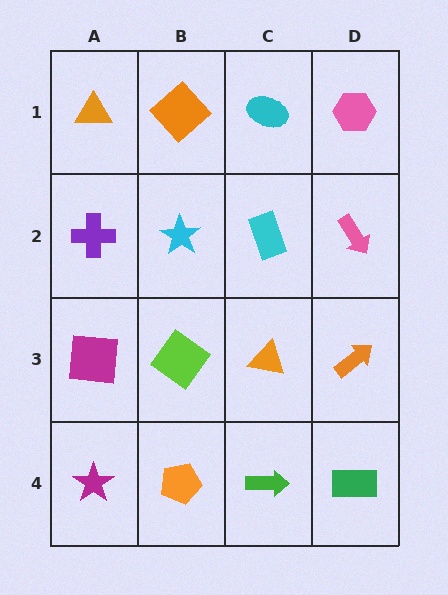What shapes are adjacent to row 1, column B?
A cyan star (row 2, column B), an orange triangle (row 1, column A), a cyan ellipse (row 1, column C).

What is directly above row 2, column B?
An orange diamond.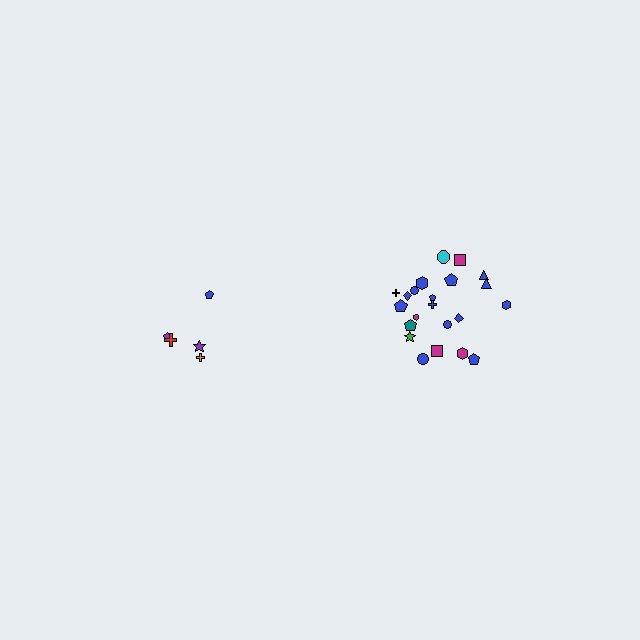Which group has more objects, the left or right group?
The right group.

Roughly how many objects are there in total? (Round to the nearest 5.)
Roughly 25 objects in total.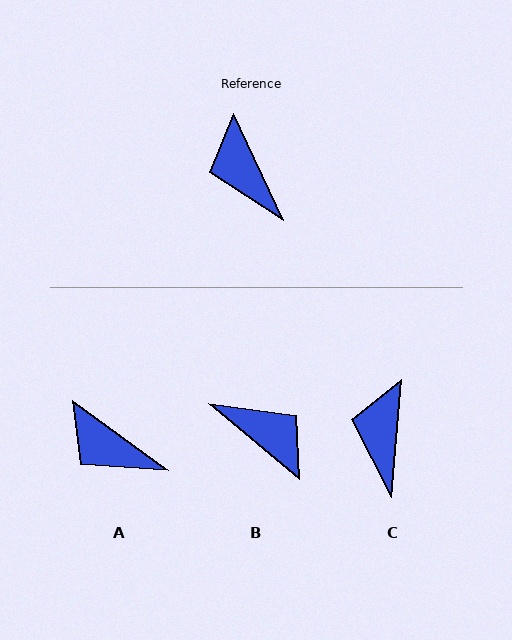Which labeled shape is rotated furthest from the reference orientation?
B, about 155 degrees away.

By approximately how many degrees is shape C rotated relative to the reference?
Approximately 30 degrees clockwise.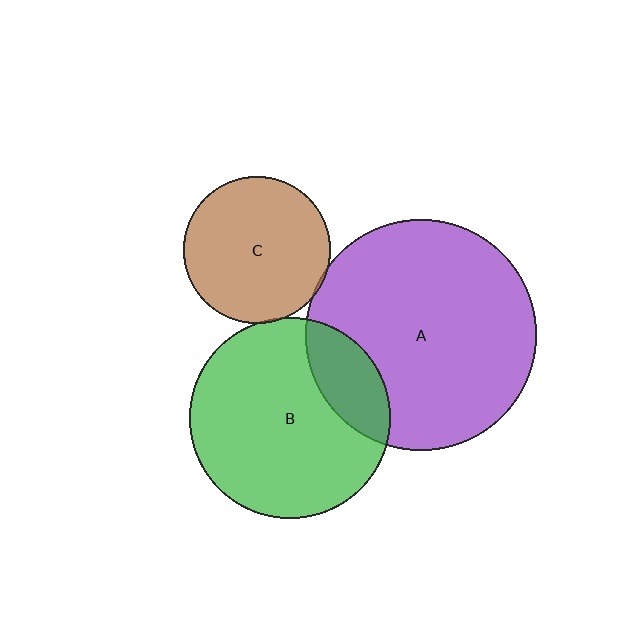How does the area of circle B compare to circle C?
Approximately 1.9 times.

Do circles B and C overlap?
Yes.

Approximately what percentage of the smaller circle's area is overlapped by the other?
Approximately 5%.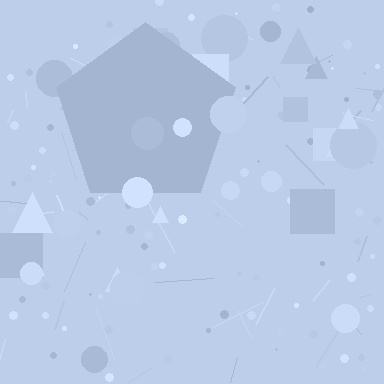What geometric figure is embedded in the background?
A pentagon is embedded in the background.